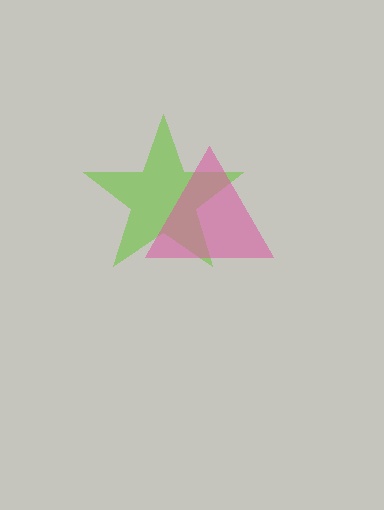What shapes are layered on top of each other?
The layered shapes are: a lime star, a pink triangle.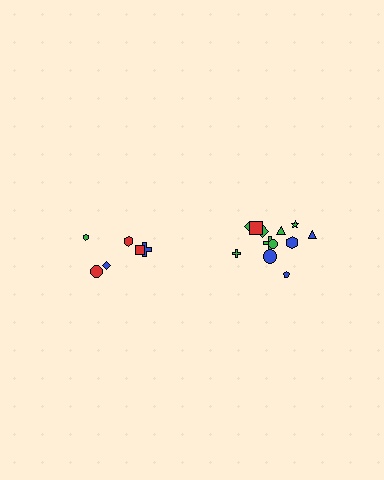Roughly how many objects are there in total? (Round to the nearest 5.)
Roughly 20 objects in total.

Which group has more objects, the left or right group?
The right group.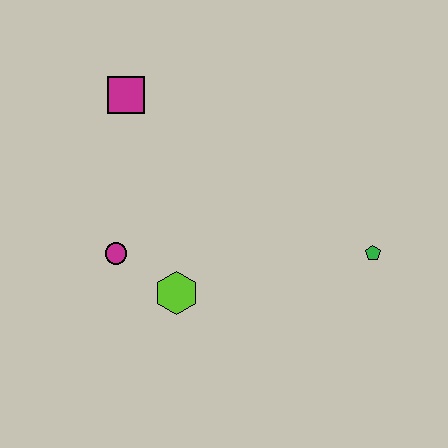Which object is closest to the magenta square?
The magenta circle is closest to the magenta square.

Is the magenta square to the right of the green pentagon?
No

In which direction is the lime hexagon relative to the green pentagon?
The lime hexagon is to the left of the green pentagon.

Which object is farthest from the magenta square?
The green pentagon is farthest from the magenta square.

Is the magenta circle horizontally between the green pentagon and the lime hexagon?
No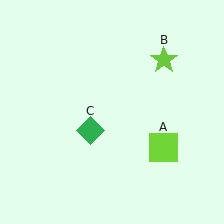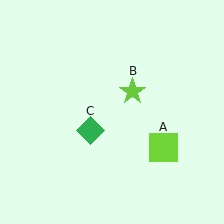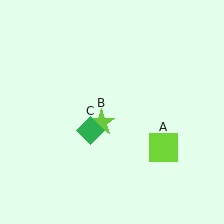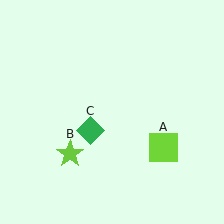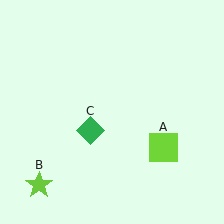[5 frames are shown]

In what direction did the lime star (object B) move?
The lime star (object B) moved down and to the left.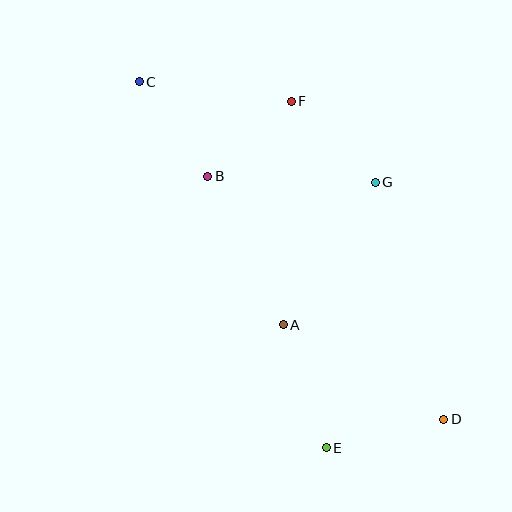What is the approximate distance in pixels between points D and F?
The distance between D and F is approximately 353 pixels.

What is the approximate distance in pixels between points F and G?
The distance between F and G is approximately 117 pixels.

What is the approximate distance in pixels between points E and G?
The distance between E and G is approximately 270 pixels.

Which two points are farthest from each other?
Points C and D are farthest from each other.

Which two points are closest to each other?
Points B and F are closest to each other.